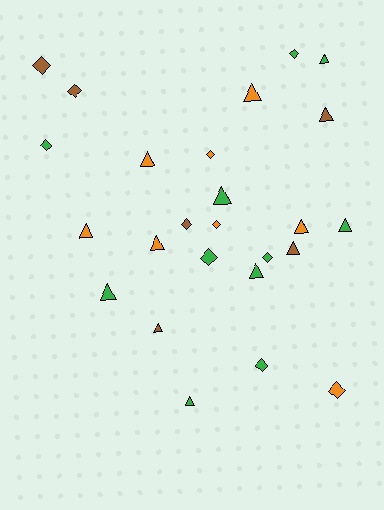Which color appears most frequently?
Green, with 11 objects.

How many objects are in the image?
There are 25 objects.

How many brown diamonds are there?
There are 3 brown diamonds.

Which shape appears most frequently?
Triangle, with 14 objects.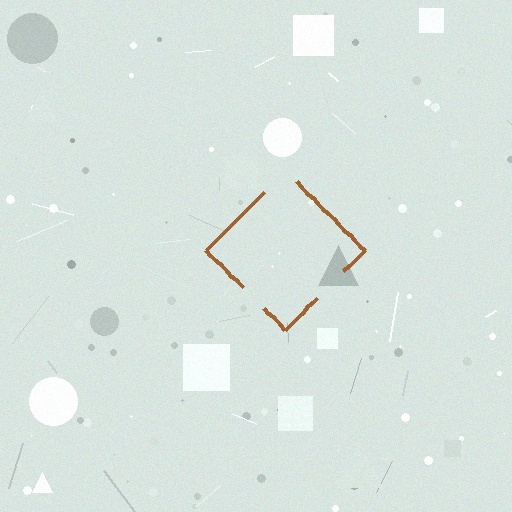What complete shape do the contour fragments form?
The contour fragments form a diamond.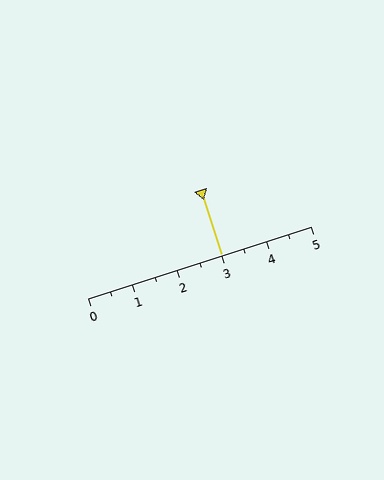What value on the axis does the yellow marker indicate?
The marker indicates approximately 3.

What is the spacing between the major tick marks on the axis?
The major ticks are spaced 1 apart.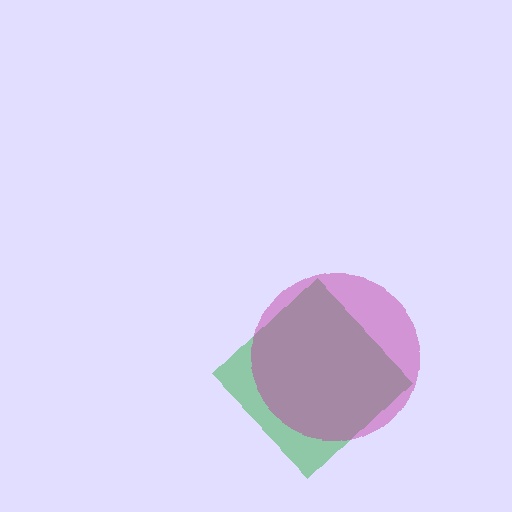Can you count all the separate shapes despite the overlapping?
Yes, there are 2 separate shapes.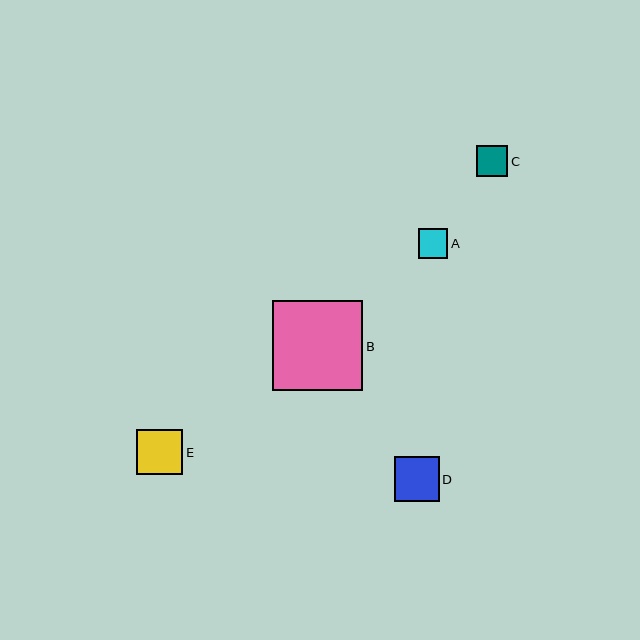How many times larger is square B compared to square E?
Square B is approximately 2.0 times the size of square E.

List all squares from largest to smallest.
From largest to smallest: B, E, D, C, A.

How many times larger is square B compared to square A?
Square B is approximately 3.1 times the size of square A.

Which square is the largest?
Square B is the largest with a size of approximately 90 pixels.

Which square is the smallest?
Square A is the smallest with a size of approximately 29 pixels.